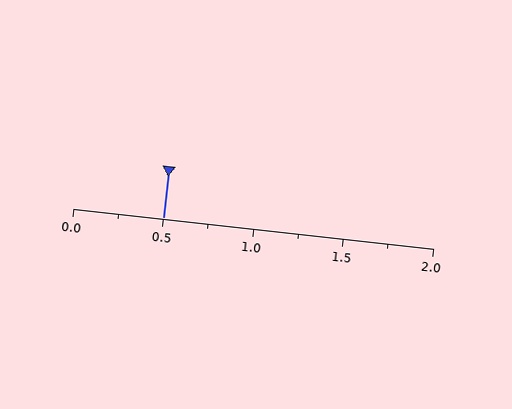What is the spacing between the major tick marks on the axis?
The major ticks are spaced 0.5 apart.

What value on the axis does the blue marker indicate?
The marker indicates approximately 0.5.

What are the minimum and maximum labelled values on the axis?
The axis runs from 0.0 to 2.0.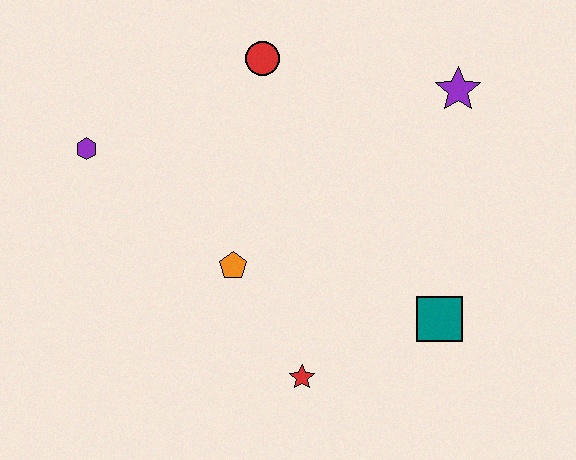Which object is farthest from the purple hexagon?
The teal square is farthest from the purple hexagon.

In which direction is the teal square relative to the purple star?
The teal square is below the purple star.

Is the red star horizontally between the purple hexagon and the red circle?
No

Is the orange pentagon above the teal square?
Yes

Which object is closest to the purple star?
The red circle is closest to the purple star.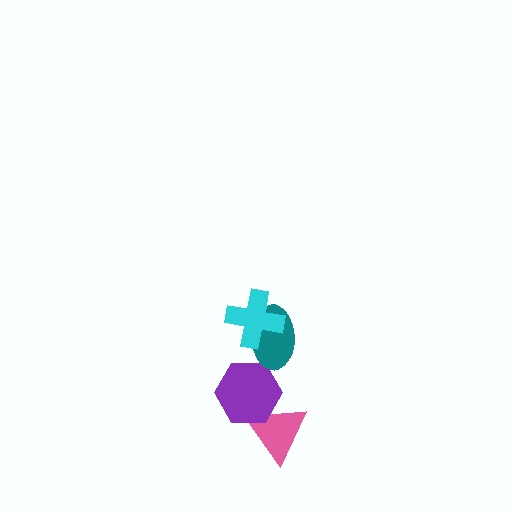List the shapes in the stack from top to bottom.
From top to bottom: the cyan cross, the teal ellipse, the purple hexagon, the pink triangle.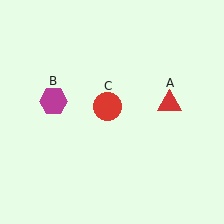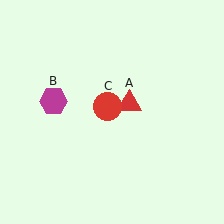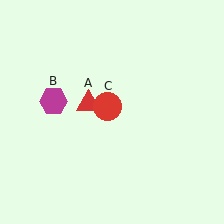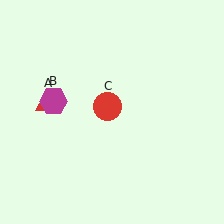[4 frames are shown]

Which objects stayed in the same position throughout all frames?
Magenta hexagon (object B) and red circle (object C) remained stationary.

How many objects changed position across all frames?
1 object changed position: red triangle (object A).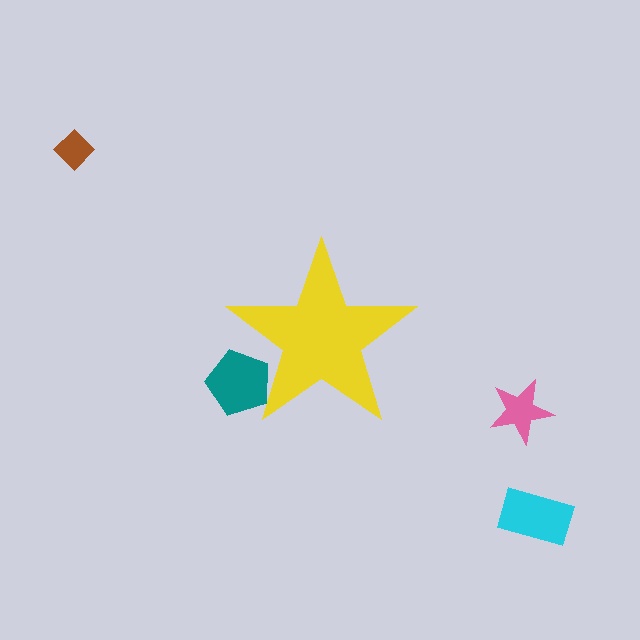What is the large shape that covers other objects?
A yellow star.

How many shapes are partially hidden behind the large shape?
1 shape is partially hidden.